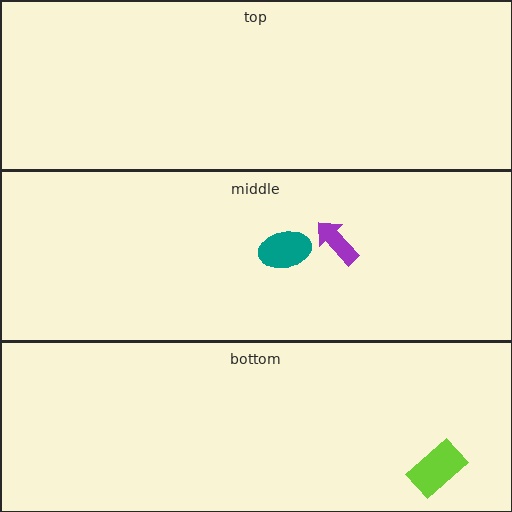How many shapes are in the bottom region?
1.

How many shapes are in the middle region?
2.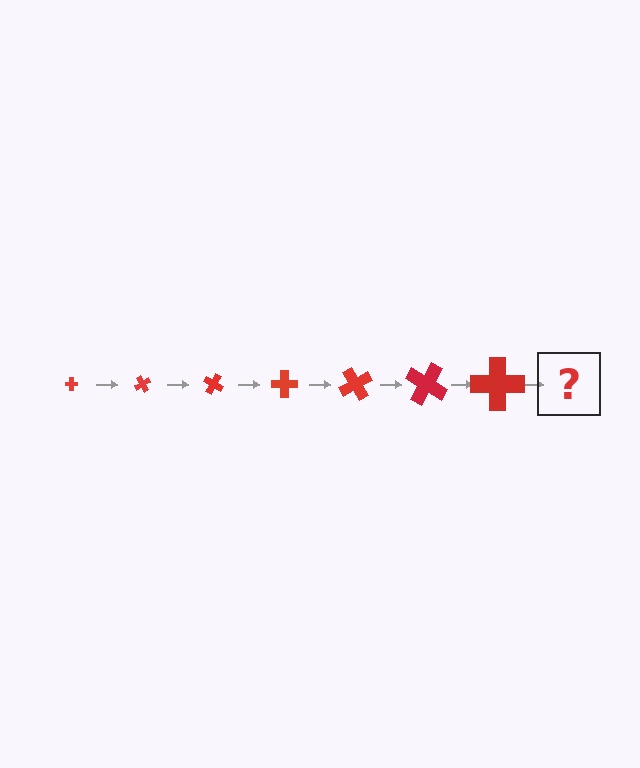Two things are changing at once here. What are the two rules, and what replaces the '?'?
The two rules are that the cross grows larger each step and it rotates 60 degrees each step. The '?' should be a cross, larger than the previous one and rotated 420 degrees from the start.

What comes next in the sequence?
The next element should be a cross, larger than the previous one and rotated 420 degrees from the start.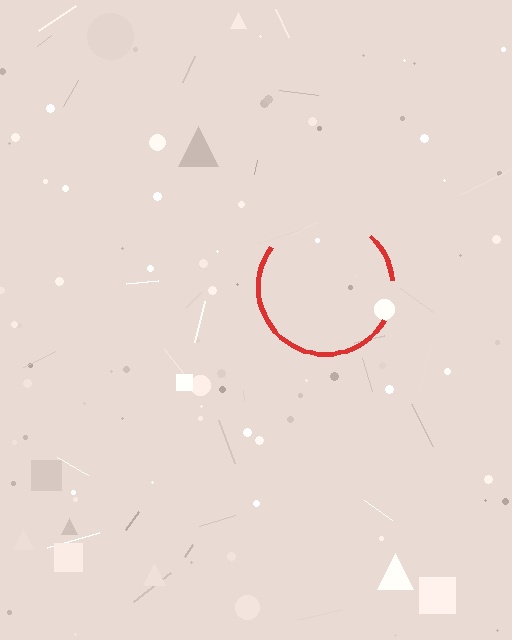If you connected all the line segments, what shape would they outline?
They would outline a circle.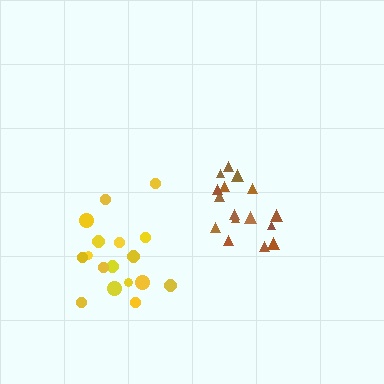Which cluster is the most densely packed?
Brown.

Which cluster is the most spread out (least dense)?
Yellow.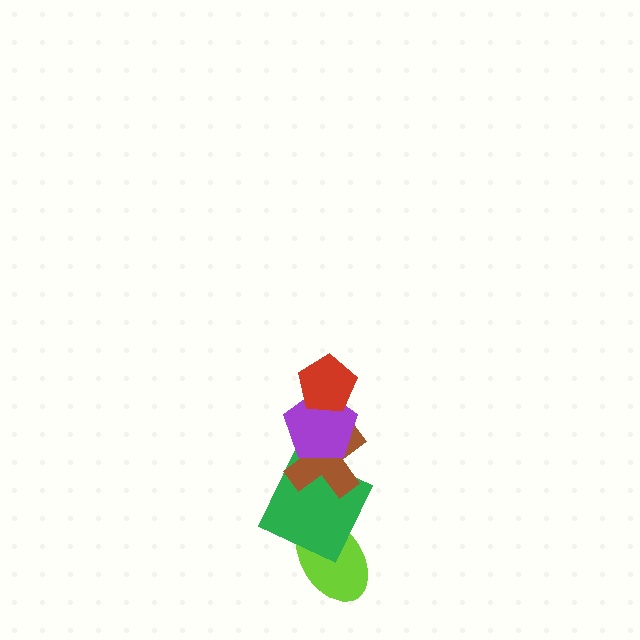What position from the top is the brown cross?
The brown cross is 3rd from the top.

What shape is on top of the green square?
The brown cross is on top of the green square.